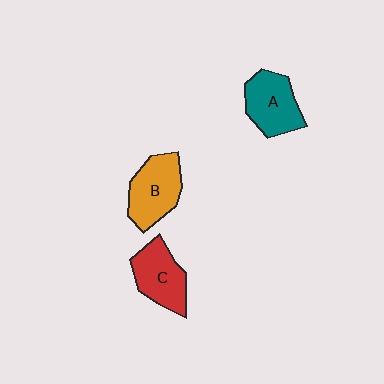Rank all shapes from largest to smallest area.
From largest to smallest: B (orange), A (teal), C (red).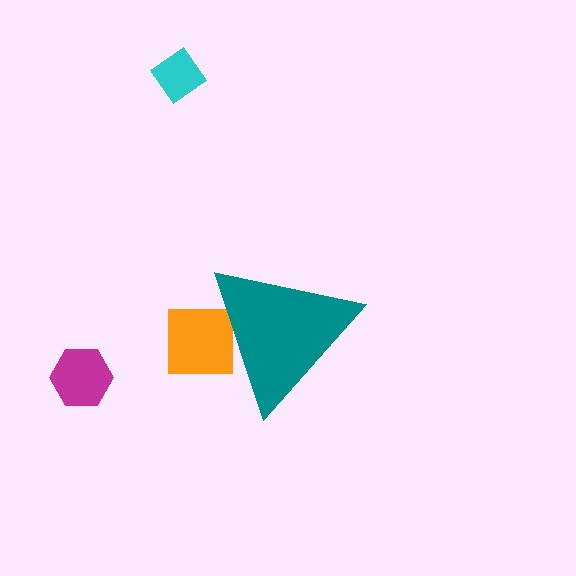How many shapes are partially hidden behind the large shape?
1 shape is partially hidden.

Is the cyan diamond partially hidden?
No, the cyan diamond is fully visible.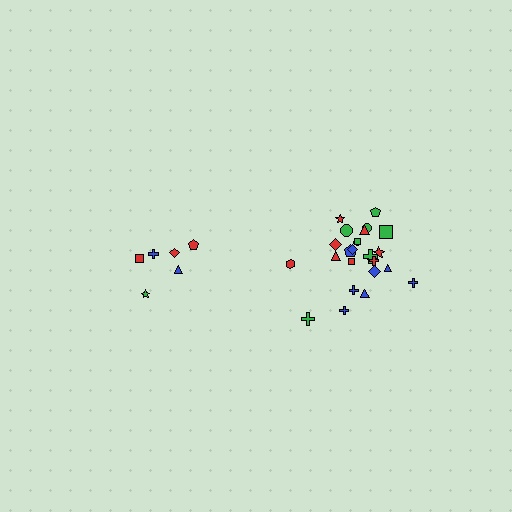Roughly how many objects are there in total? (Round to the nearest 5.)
Roughly 30 objects in total.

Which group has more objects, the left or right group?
The right group.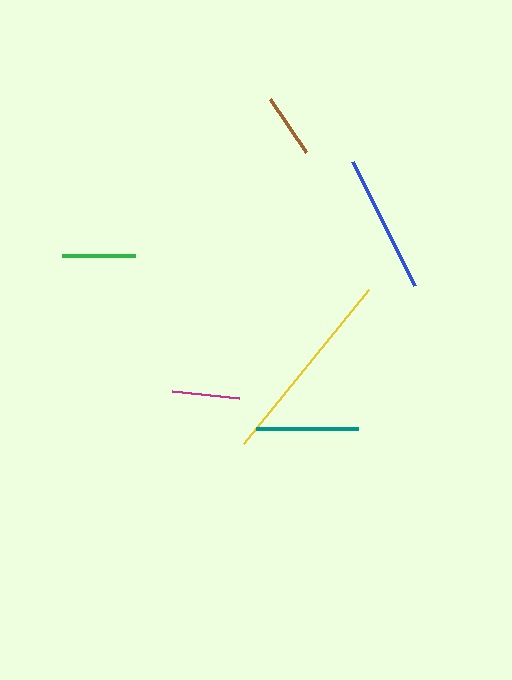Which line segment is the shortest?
The brown line is the shortest at approximately 64 pixels.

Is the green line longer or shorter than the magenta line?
The green line is longer than the magenta line.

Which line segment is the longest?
The yellow line is the longest at approximately 197 pixels.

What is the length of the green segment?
The green segment is approximately 73 pixels long.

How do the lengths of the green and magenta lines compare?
The green and magenta lines are approximately the same length.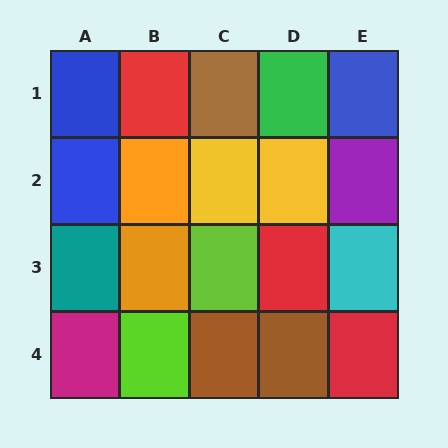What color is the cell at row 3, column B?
Orange.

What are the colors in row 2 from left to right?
Blue, orange, yellow, yellow, purple.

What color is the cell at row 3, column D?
Red.